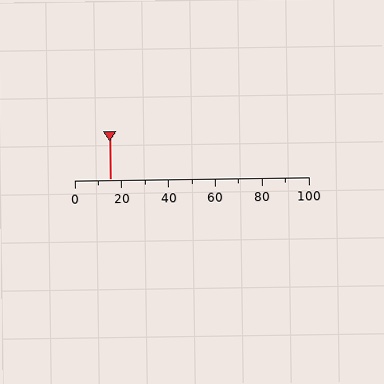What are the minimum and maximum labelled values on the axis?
The axis runs from 0 to 100.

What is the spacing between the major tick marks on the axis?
The major ticks are spaced 20 apart.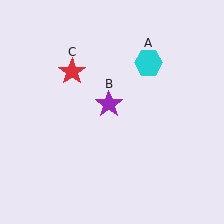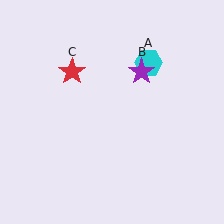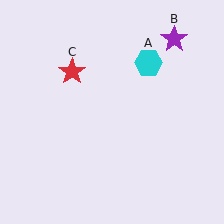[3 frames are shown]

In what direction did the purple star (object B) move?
The purple star (object B) moved up and to the right.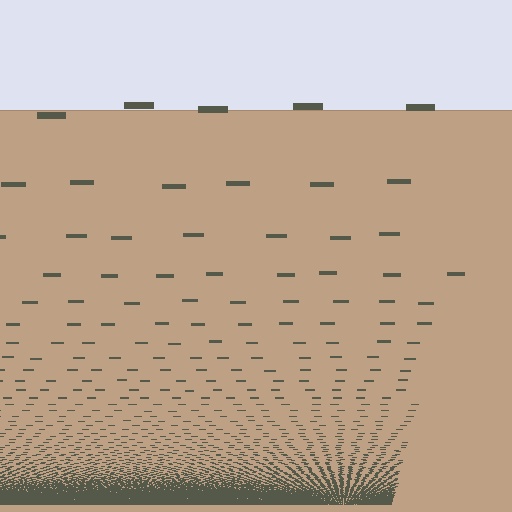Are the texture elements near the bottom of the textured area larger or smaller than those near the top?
Smaller. The gradient is inverted — elements near the bottom are smaller and denser.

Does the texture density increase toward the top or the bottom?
Density increases toward the bottom.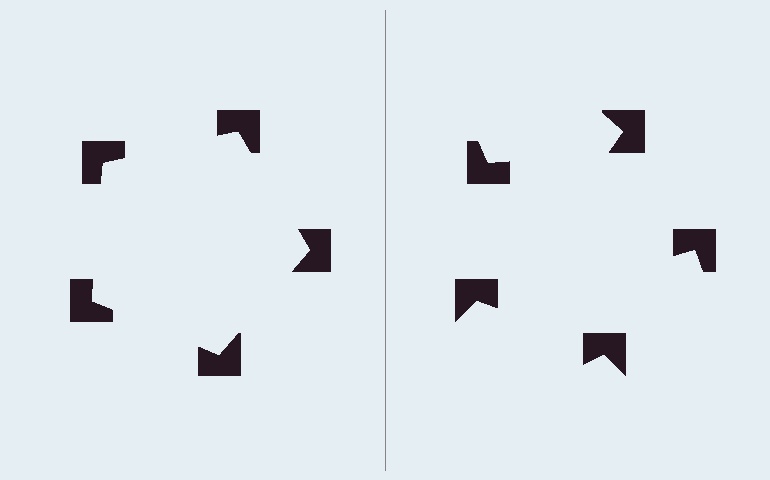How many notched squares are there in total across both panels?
10 — 5 on each side.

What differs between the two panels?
The notched squares are positioned identically on both sides; only the wedge orientations differ. On the left they align to a pentagon; on the right they are misaligned.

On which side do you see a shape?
An illusory pentagon appears on the left side. On the right side the wedge cuts are rotated, so no coherent shape forms.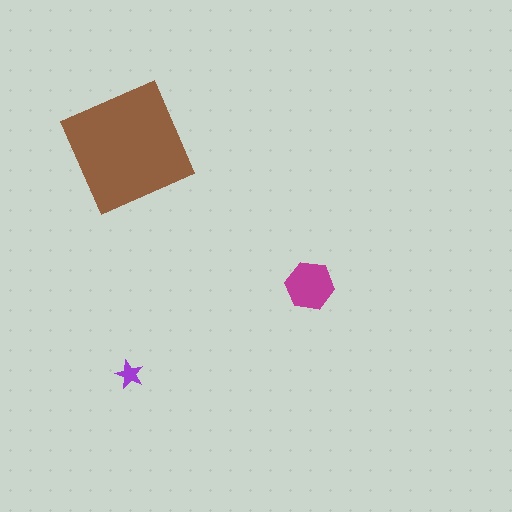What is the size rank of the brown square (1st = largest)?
1st.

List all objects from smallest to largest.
The purple star, the magenta hexagon, the brown square.